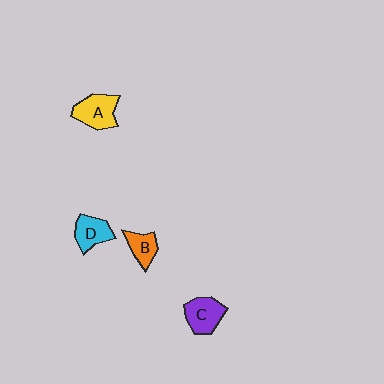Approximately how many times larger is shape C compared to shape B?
Approximately 1.4 times.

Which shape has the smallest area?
Shape B (orange).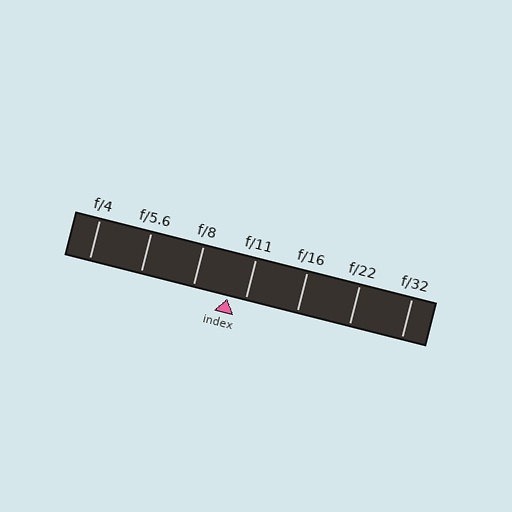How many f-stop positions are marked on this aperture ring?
There are 7 f-stop positions marked.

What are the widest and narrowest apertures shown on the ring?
The widest aperture shown is f/4 and the narrowest is f/32.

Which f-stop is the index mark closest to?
The index mark is closest to f/11.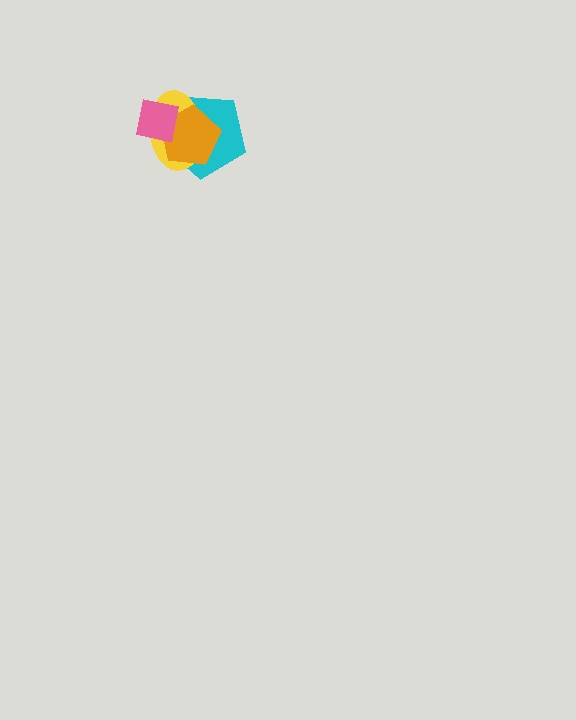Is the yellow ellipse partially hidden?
Yes, it is partially covered by another shape.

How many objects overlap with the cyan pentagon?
3 objects overlap with the cyan pentagon.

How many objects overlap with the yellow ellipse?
3 objects overlap with the yellow ellipse.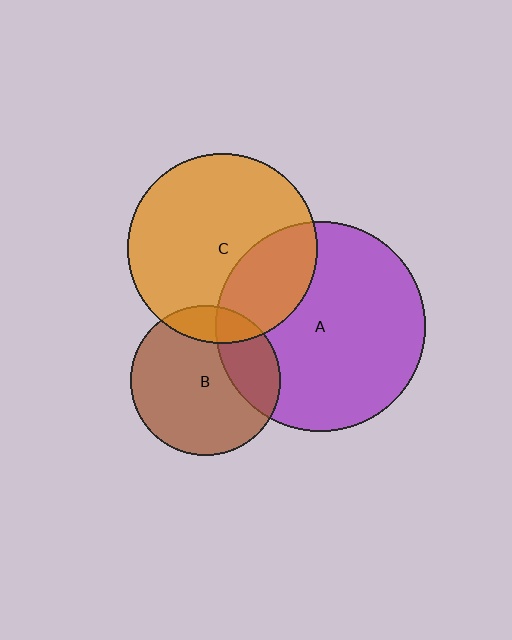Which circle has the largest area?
Circle A (purple).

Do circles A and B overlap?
Yes.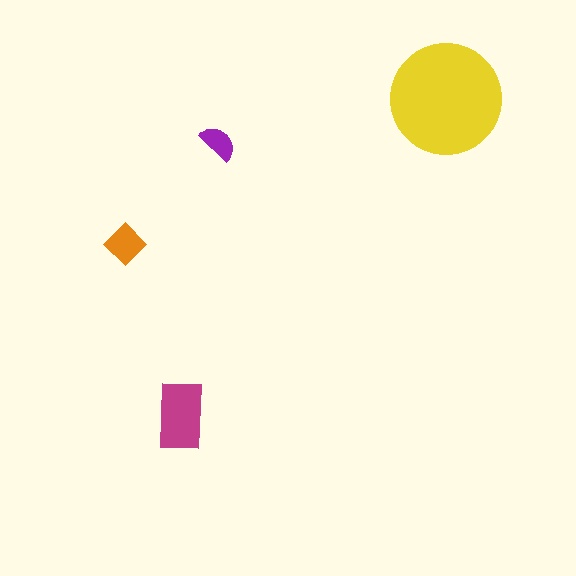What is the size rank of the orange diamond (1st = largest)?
3rd.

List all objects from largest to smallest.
The yellow circle, the magenta rectangle, the orange diamond, the purple semicircle.